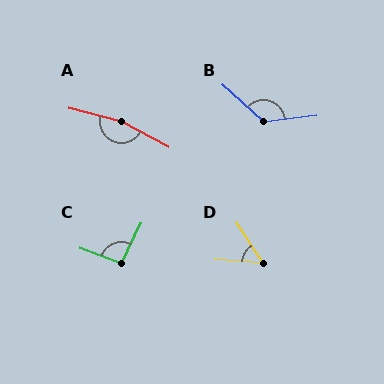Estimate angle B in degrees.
Approximately 131 degrees.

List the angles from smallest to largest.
D (53°), C (96°), B (131°), A (166°).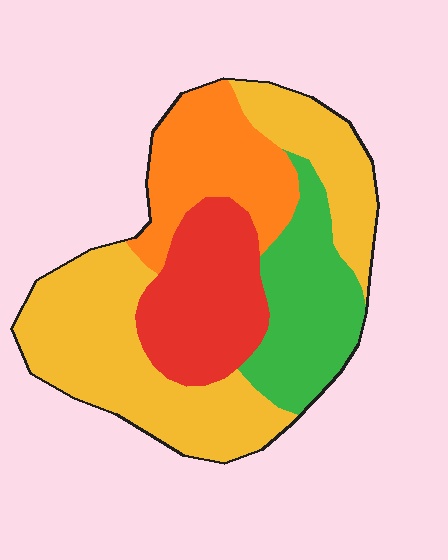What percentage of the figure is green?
Green covers roughly 20% of the figure.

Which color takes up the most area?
Yellow, at roughly 40%.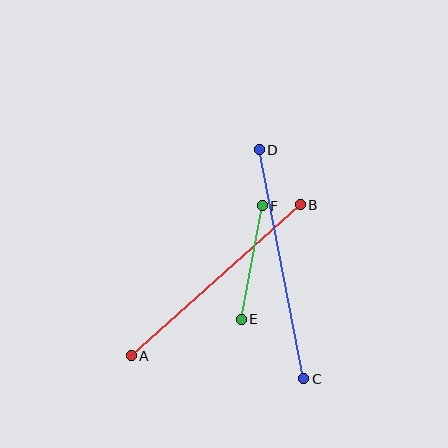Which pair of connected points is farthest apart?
Points C and D are farthest apart.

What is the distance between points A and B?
The distance is approximately 227 pixels.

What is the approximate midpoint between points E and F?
The midpoint is at approximately (252, 263) pixels.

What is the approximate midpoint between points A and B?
The midpoint is at approximately (216, 280) pixels.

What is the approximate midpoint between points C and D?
The midpoint is at approximately (282, 264) pixels.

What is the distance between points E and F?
The distance is approximately 115 pixels.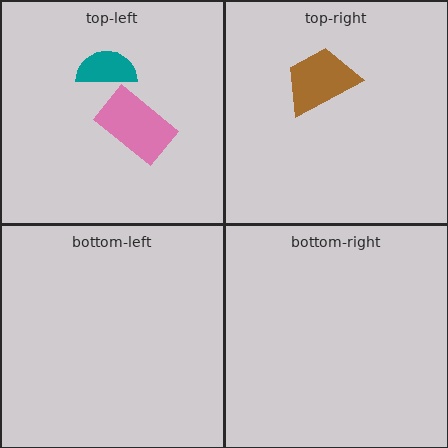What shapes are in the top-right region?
The brown trapezoid.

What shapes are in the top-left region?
The pink rectangle, the teal semicircle.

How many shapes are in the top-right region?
1.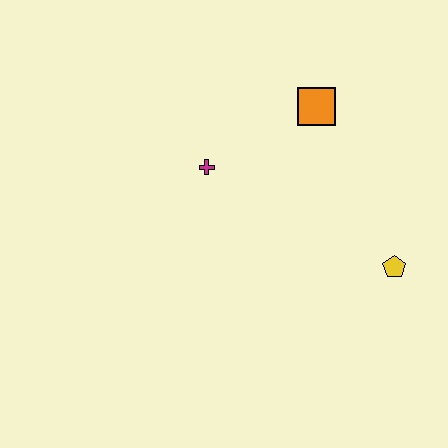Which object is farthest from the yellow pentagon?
The magenta cross is farthest from the yellow pentagon.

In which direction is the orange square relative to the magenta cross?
The orange square is to the right of the magenta cross.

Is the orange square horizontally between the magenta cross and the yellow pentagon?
Yes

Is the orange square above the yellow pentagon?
Yes